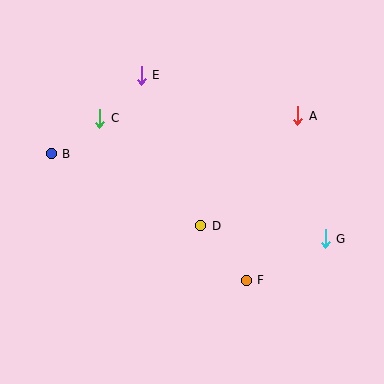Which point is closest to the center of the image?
Point D at (201, 226) is closest to the center.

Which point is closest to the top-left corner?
Point C is closest to the top-left corner.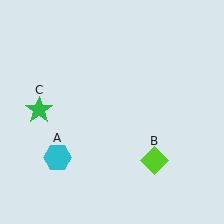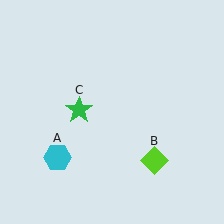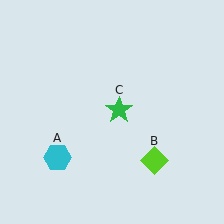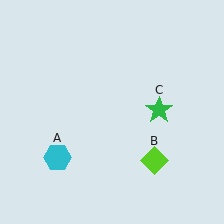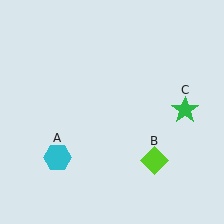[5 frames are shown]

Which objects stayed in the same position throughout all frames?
Cyan hexagon (object A) and lime diamond (object B) remained stationary.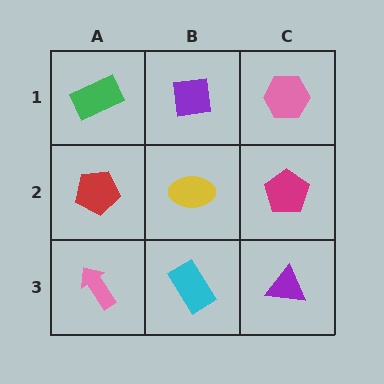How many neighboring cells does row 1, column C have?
2.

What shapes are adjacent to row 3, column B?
A yellow ellipse (row 2, column B), a pink arrow (row 3, column A), a purple triangle (row 3, column C).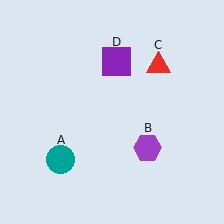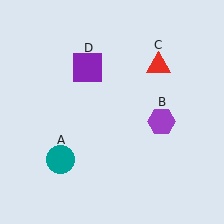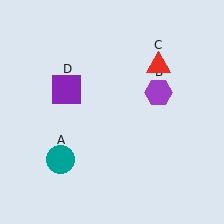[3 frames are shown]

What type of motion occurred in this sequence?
The purple hexagon (object B), purple square (object D) rotated counterclockwise around the center of the scene.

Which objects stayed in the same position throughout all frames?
Teal circle (object A) and red triangle (object C) remained stationary.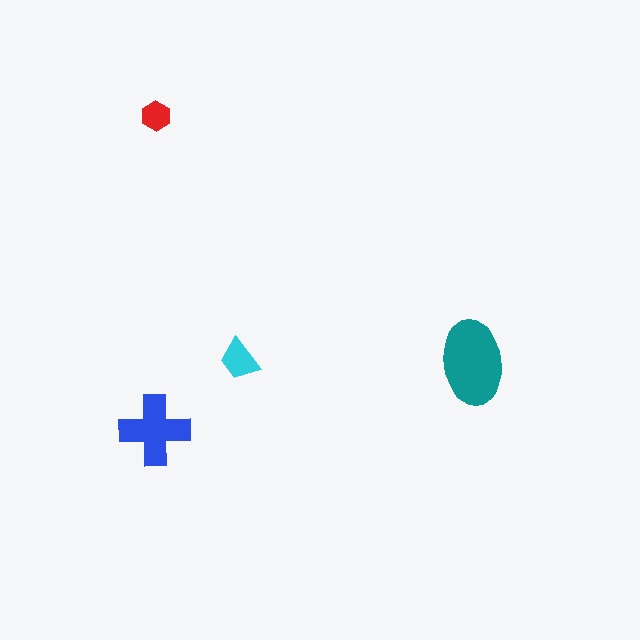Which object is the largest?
The teal ellipse.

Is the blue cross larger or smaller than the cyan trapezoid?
Larger.